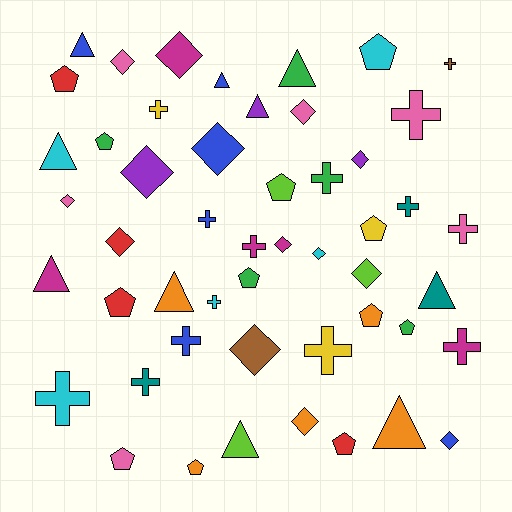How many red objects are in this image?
There are 4 red objects.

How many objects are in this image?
There are 50 objects.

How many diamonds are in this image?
There are 14 diamonds.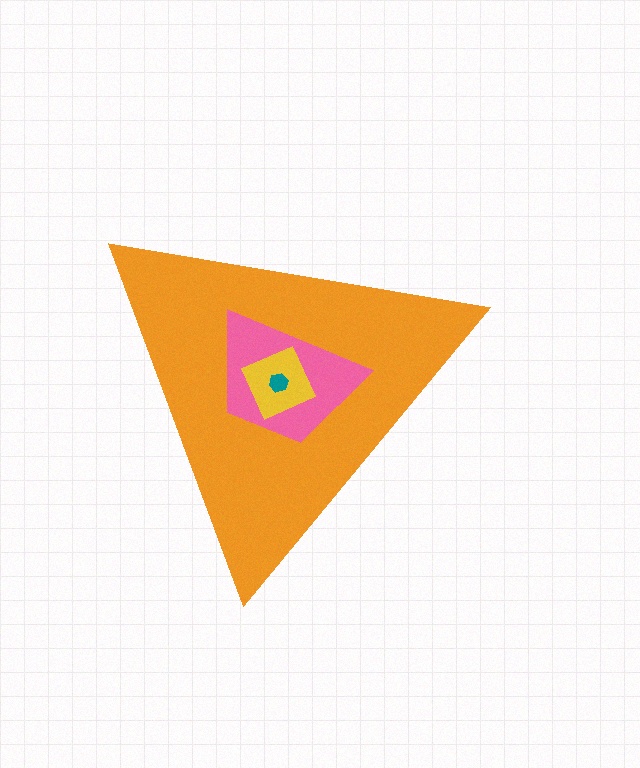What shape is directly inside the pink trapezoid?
The yellow diamond.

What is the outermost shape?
The orange triangle.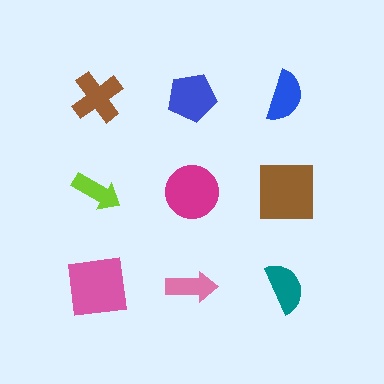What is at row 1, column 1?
A brown cross.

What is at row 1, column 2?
A blue pentagon.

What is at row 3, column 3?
A teal semicircle.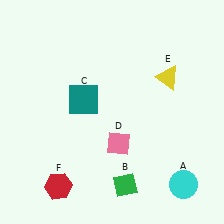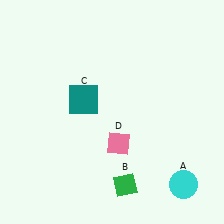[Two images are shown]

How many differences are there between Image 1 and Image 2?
There are 2 differences between the two images.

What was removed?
The yellow triangle (E), the red hexagon (F) were removed in Image 2.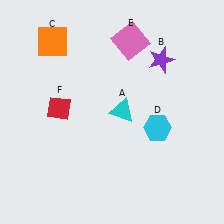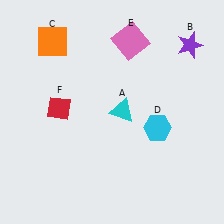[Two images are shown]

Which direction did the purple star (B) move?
The purple star (B) moved right.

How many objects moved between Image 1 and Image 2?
1 object moved between the two images.